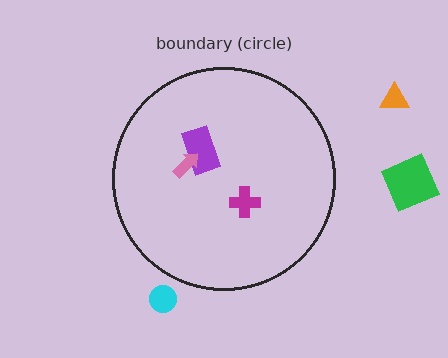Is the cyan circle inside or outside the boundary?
Outside.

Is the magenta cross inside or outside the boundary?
Inside.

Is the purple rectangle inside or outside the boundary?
Inside.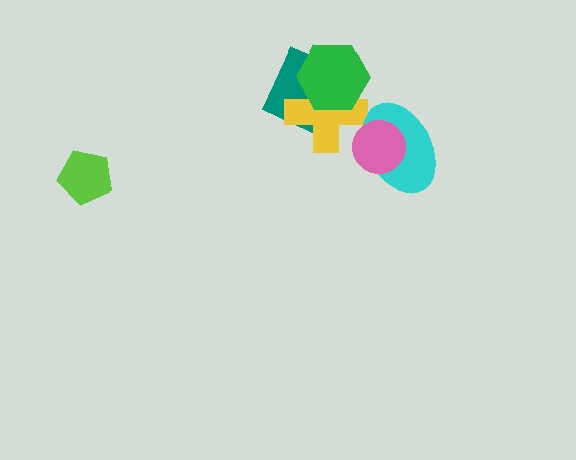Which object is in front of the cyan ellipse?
The pink circle is in front of the cyan ellipse.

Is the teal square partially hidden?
Yes, it is partially covered by another shape.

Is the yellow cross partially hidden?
Yes, it is partially covered by another shape.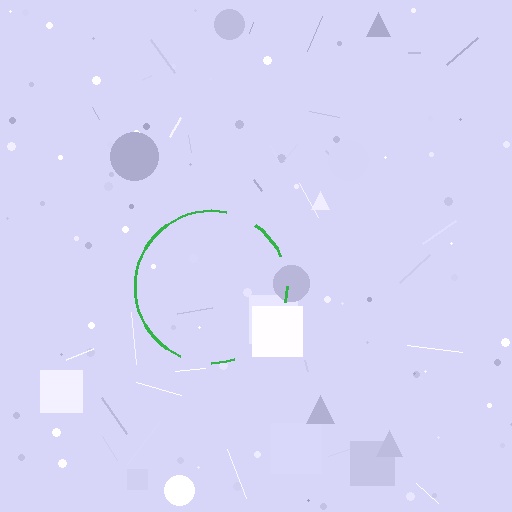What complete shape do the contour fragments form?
The contour fragments form a circle.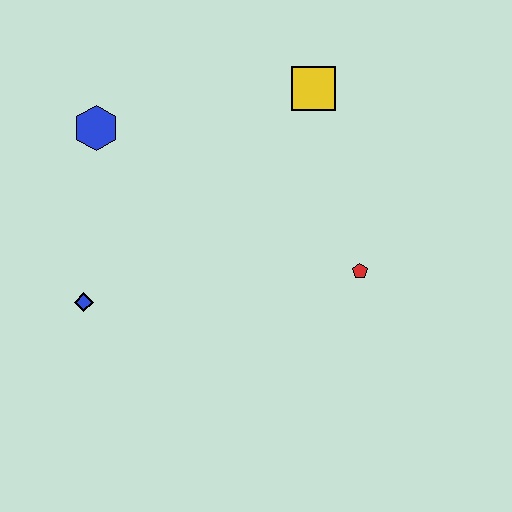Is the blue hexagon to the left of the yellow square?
Yes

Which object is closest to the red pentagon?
The yellow square is closest to the red pentagon.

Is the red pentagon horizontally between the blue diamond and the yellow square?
No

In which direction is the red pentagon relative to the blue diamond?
The red pentagon is to the right of the blue diamond.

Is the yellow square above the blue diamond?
Yes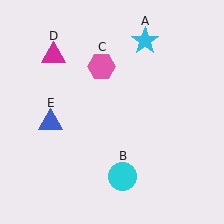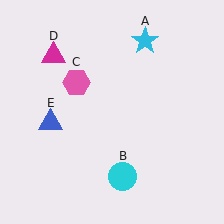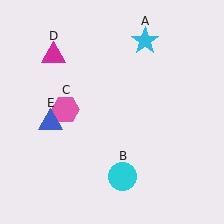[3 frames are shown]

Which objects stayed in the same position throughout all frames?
Cyan star (object A) and cyan circle (object B) and magenta triangle (object D) and blue triangle (object E) remained stationary.